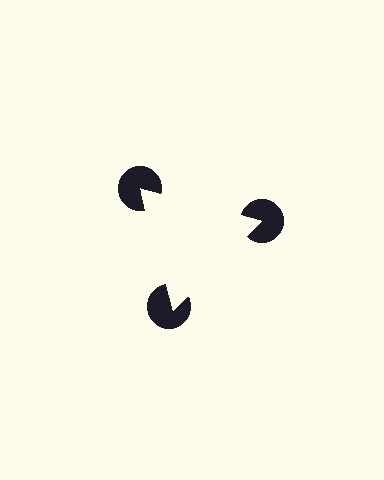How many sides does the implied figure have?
3 sides.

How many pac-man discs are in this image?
There are 3 — one at each vertex of the illusory triangle.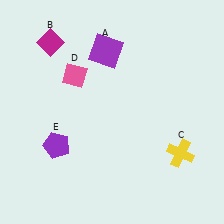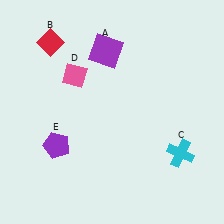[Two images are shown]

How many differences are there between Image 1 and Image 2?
There are 2 differences between the two images.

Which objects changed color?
B changed from magenta to red. C changed from yellow to cyan.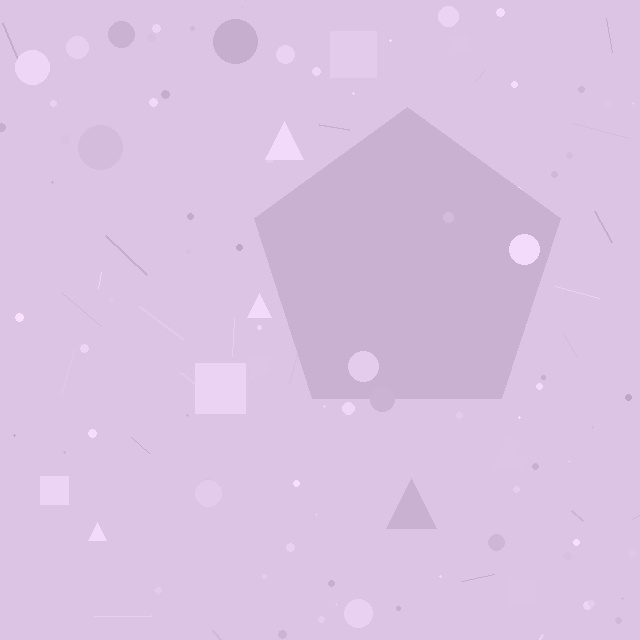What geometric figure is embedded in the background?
A pentagon is embedded in the background.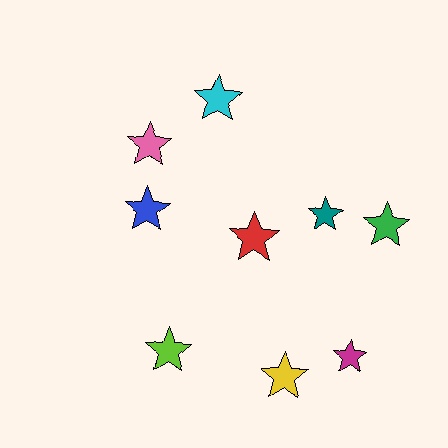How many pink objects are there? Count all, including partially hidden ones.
There is 1 pink object.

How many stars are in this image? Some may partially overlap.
There are 9 stars.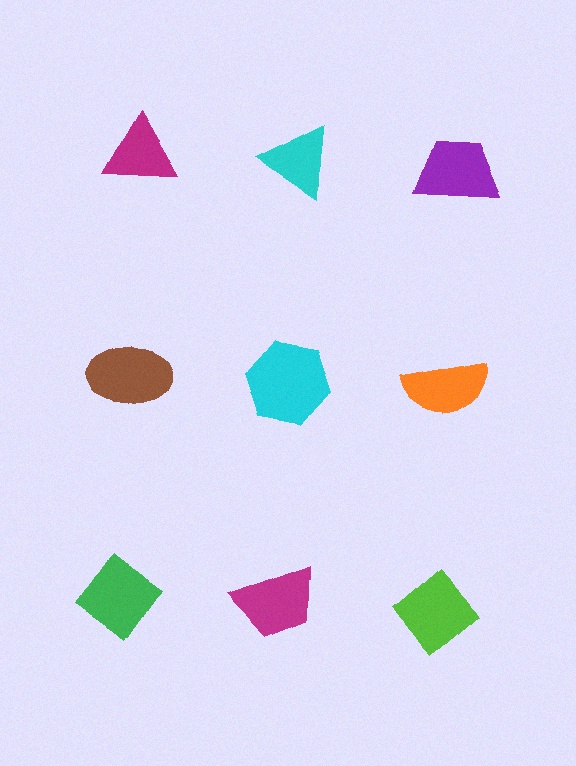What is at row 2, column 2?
A cyan hexagon.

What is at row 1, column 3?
A purple trapezoid.